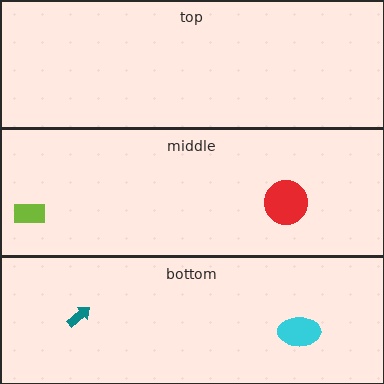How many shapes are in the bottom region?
2.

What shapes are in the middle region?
The lime rectangle, the red circle.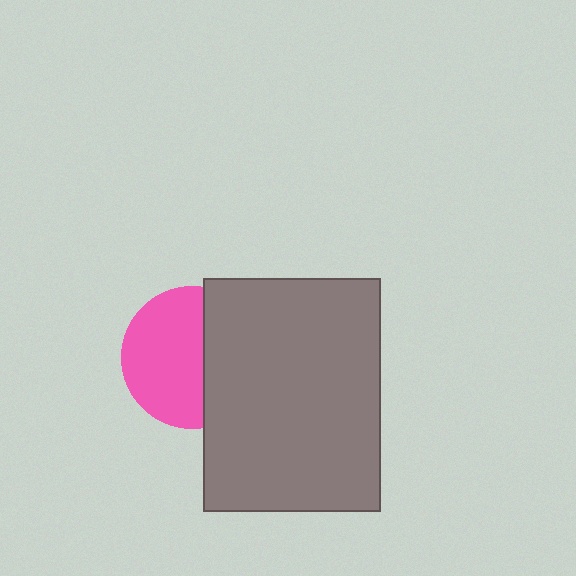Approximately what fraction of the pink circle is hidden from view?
Roughly 40% of the pink circle is hidden behind the gray rectangle.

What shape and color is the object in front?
The object in front is a gray rectangle.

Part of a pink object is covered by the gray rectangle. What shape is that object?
It is a circle.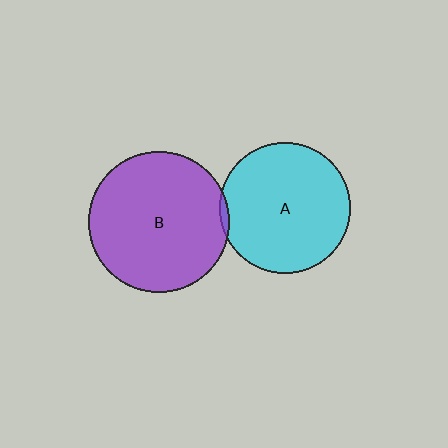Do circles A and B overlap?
Yes.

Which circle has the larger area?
Circle B (purple).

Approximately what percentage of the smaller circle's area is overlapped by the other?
Approximately 5%.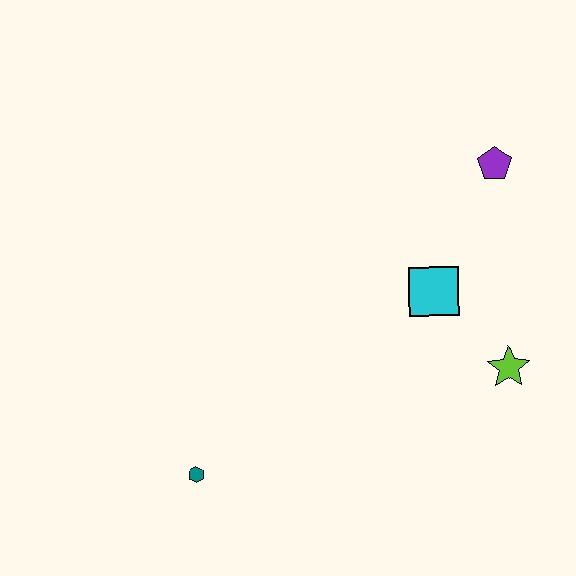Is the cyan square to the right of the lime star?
No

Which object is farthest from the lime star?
The teal hexagon is farthest from the lime star.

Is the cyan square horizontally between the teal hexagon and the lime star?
Yes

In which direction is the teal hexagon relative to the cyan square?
The teal hexagon is to the left of the cyan square.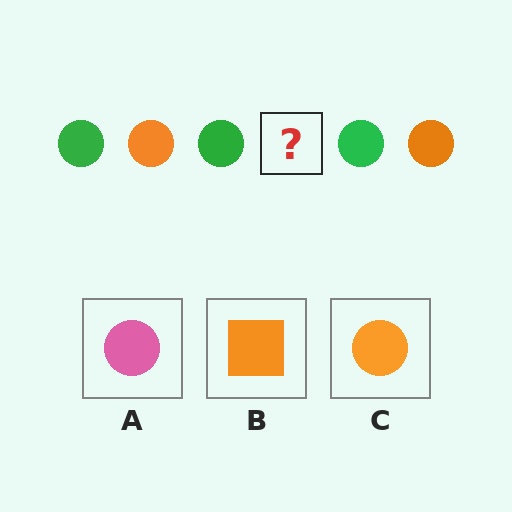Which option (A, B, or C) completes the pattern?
C.